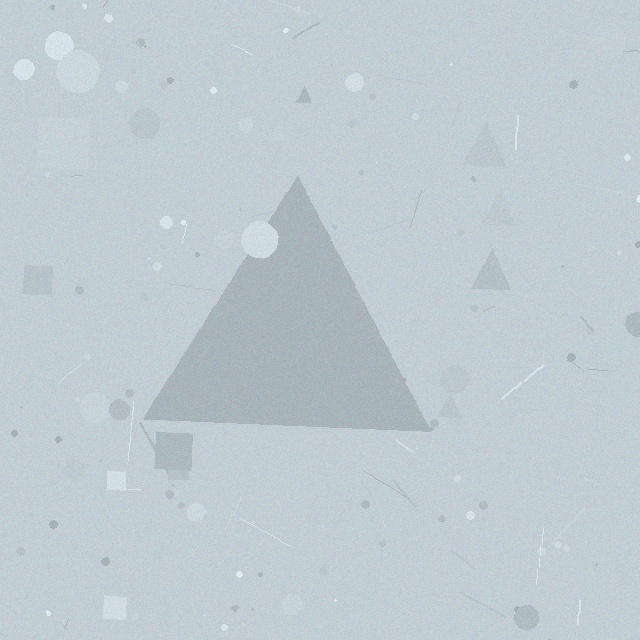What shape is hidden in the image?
A triangle is hidden in the image.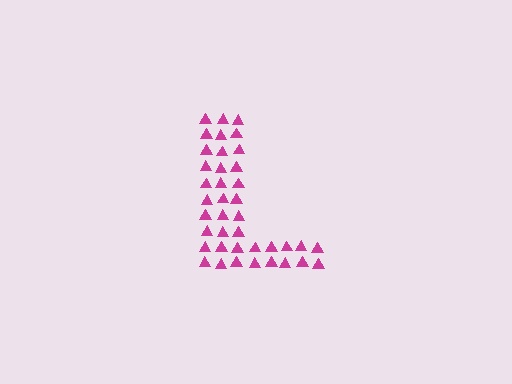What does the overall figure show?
The overall figure shows the letter L.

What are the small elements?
The small elements are triangles.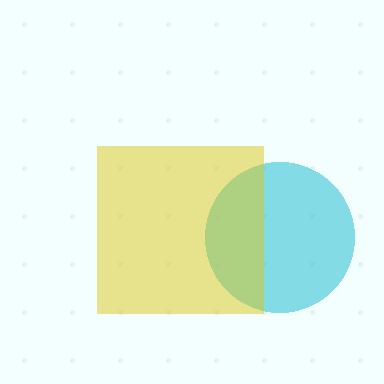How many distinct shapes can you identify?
There are 2 distinct shapes: a cyan circle, a yellow square.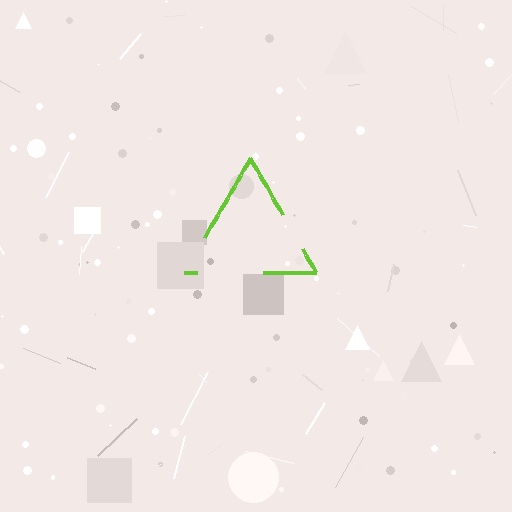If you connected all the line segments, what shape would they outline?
They would outline a triangle.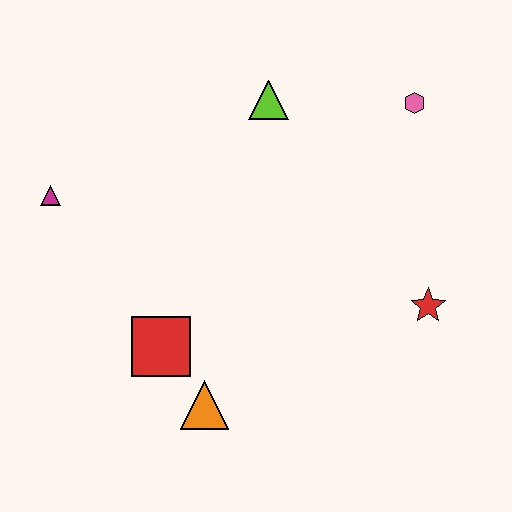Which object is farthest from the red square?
The pink hexagon is farthest from the red square.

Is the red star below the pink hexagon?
Yes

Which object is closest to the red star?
The pink hexagon is closest to the red star.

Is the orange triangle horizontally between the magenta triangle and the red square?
No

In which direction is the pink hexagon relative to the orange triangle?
The pink hexagon is above the orange triangle.